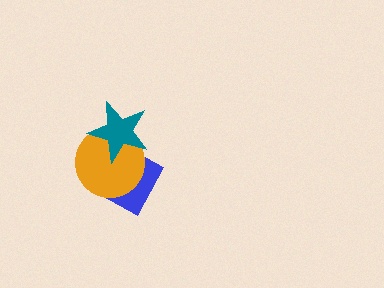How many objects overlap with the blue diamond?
2 objects overlap with the blue diamond.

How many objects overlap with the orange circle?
2 objects overlap with the orange circle.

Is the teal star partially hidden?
No, no other shape covers it.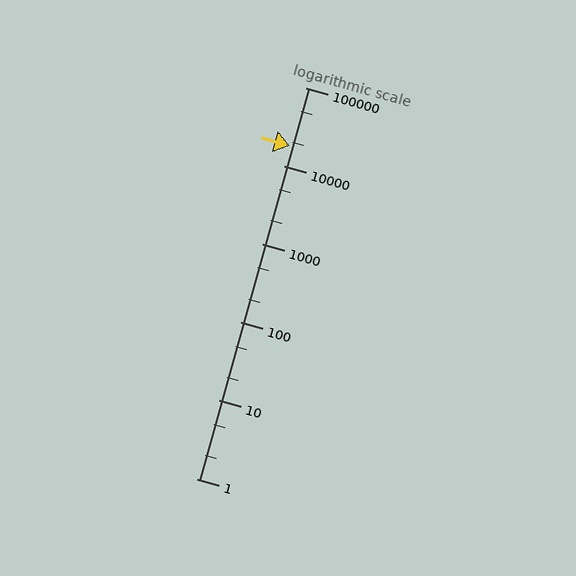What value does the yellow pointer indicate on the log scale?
The pointer indicates approximately 18000.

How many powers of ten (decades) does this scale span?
The scale spans 5 decades, from 1 to 100000.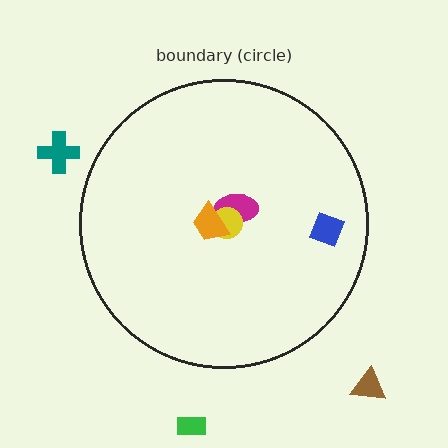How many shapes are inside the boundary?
4 inside, 3 outside.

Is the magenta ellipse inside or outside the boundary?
Inside.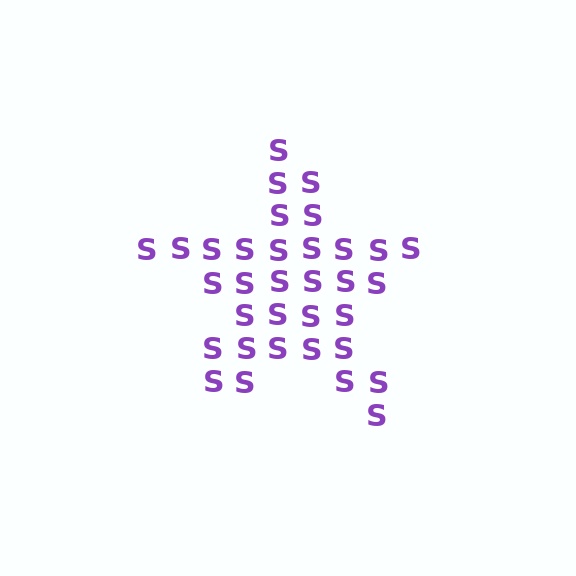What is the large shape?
The large shape is a star.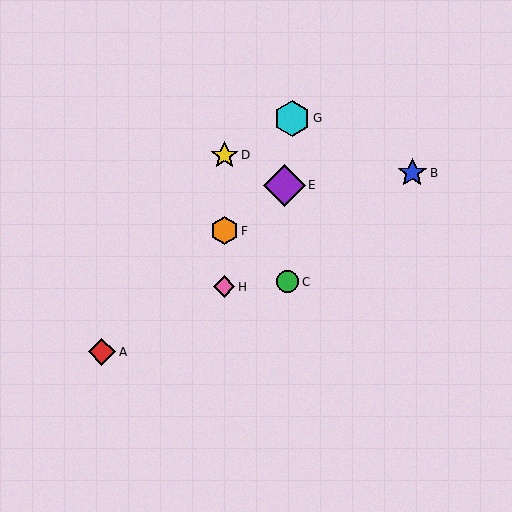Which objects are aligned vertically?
Objects D, F, H are aligned vertically.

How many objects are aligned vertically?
3 objects (D, F, H) are aligned vertically.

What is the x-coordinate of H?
Object H is at x≈224.